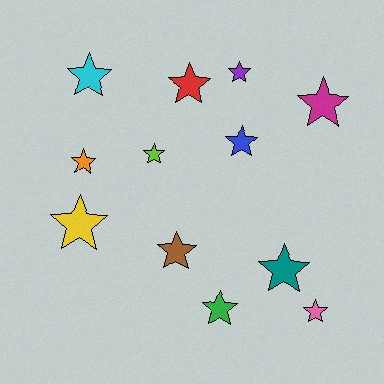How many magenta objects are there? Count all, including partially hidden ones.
There is 1 magenta object.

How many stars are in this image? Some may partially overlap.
There are 12 stars.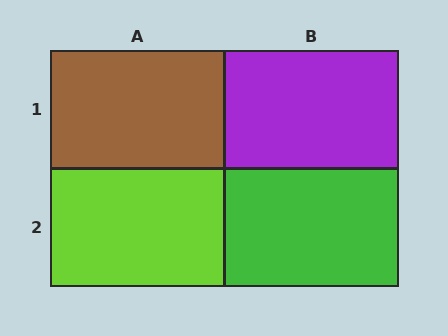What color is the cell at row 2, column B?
Green.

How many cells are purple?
1 cell is purple.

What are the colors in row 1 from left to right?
Brown, purple.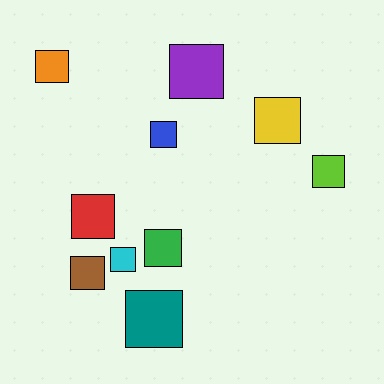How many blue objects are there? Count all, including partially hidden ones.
There is 1 blue object.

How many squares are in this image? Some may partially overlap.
There are 10 squares.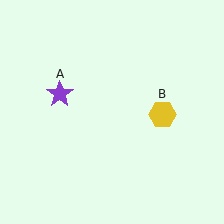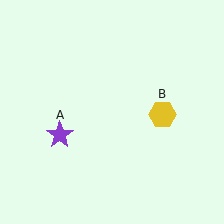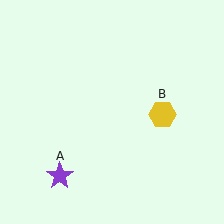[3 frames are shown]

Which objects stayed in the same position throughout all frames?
Yellow hexagon (object B) remained stationary.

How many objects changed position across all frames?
1 object changed position: purple star (object A).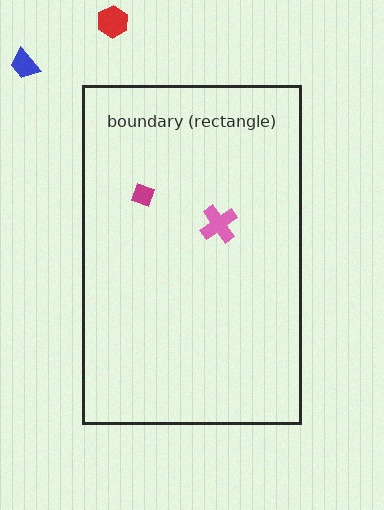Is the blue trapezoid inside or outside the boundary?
Outside.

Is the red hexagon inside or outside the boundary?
Outside.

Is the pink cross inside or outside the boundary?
Inside.